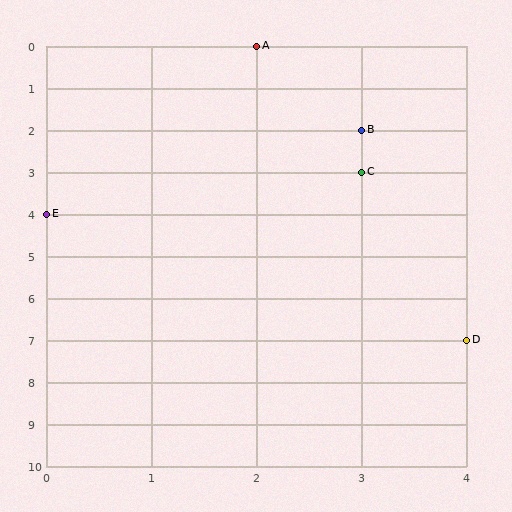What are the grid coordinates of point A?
Point A is at grid coordinates (2, 0).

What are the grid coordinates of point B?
Point B is at grid coordinates (3, 2).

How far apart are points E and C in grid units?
Points E and C are 3 columns and 1 row apart (about 3.2 grid units diagonally).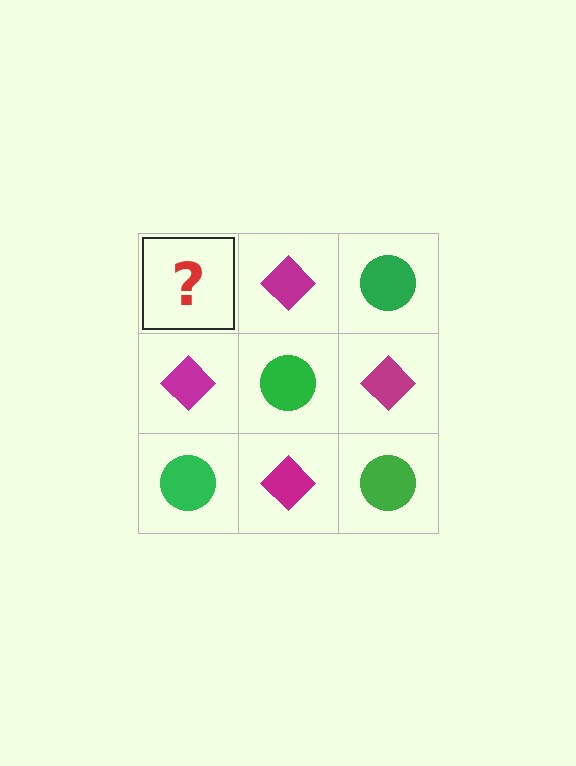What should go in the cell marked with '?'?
The missing cell should contain a green circle.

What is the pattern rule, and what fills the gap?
The rule is that it alternates green circle and magenta diamond in a checkerboard pattern. The gap should be filled with a green circle.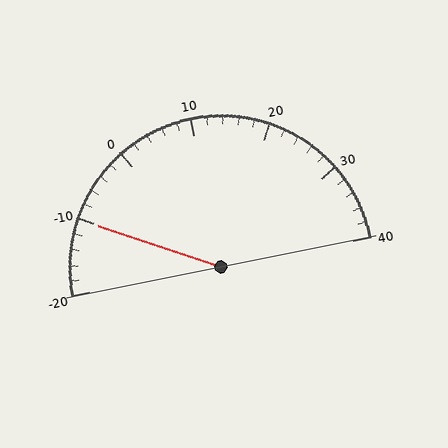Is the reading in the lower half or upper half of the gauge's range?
The reading is in the lower half of the range (-20 to 40).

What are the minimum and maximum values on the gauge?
The gauge ranges from -20 to 40.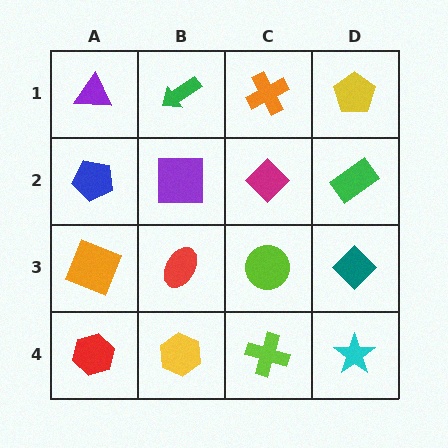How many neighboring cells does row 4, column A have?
2.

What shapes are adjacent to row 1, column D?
A green rectangle (row 2, column D), an orange cross (row 1, column C).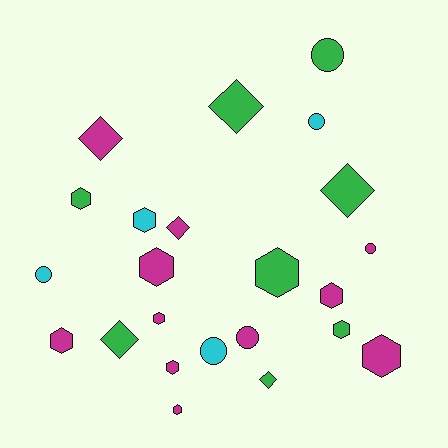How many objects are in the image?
There are 23 objects.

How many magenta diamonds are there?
There are 2 magenta diamonds.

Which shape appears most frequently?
Hexagon, with 11 objects.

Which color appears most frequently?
Magenta, with 11 objects.